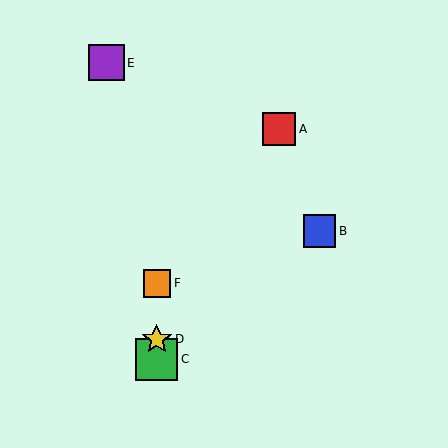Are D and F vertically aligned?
Yes, both are at x≈157.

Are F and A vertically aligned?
No, F is at x≈157 and A is at x≈279.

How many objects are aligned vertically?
3 objects (C, D, F) are aligned vertically.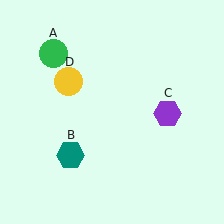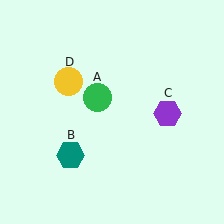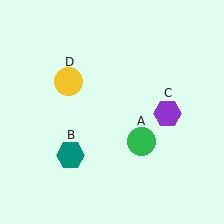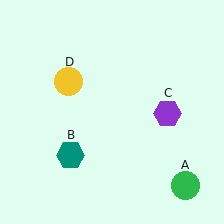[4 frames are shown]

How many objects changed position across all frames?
1 object changed position: green circle (object A).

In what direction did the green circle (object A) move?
The green circle (object A) moved down and to the right.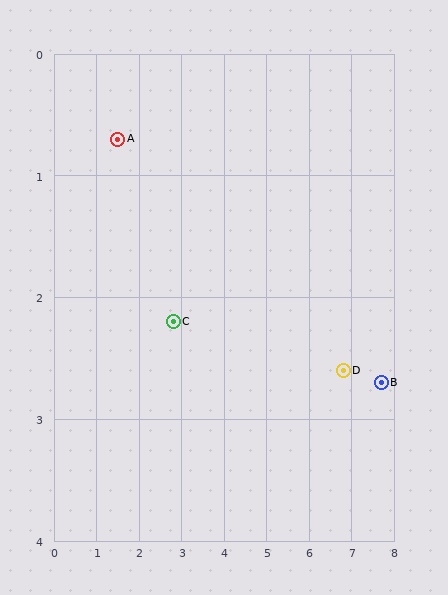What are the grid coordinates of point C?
Point C is at approximately (2.8, 2.2).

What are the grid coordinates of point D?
Point D is at approximately (6.8, 2.6).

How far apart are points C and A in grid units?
Points C and A are about 2.0 grid units apart.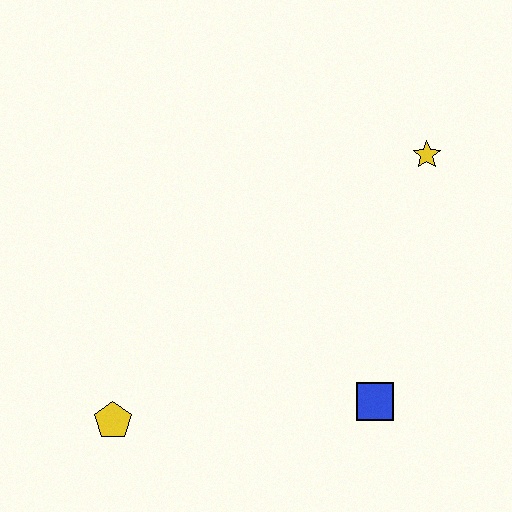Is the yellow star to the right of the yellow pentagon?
Yes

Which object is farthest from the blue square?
The yellow pentagon is farthest from the blue square.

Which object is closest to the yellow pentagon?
The blue square is closest to the yellow pentagon.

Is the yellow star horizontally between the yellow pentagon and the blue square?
No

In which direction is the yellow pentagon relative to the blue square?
The yellow pentagon is to the left of the blue square.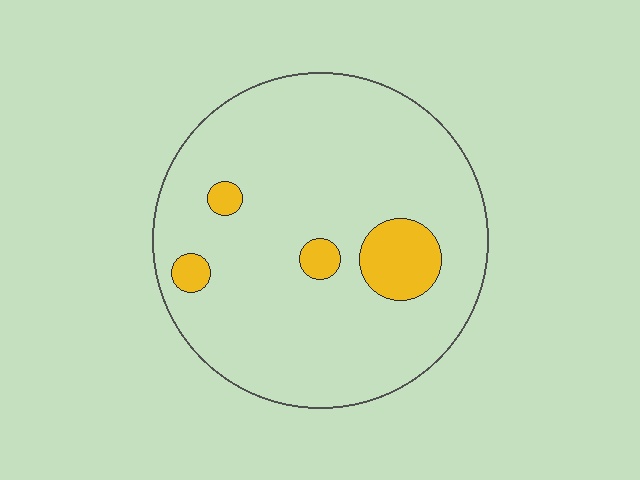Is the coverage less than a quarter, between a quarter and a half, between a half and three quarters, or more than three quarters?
Less than a quarter.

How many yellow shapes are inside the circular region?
4.